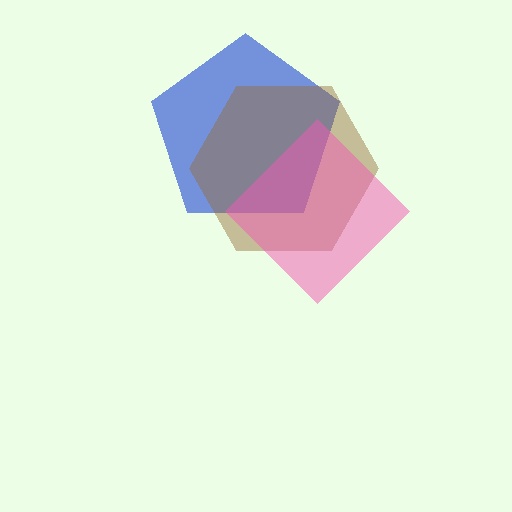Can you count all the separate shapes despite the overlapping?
Yes, there are 3 separate shapes.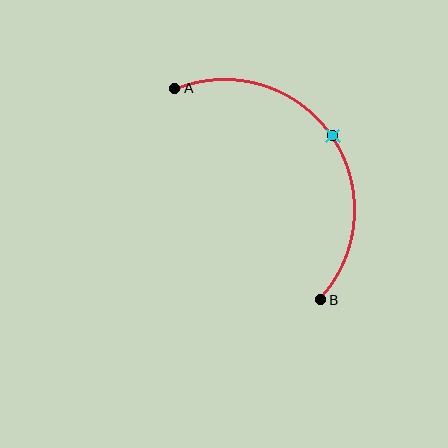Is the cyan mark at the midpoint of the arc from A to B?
Yes. The cyan mark lies on the arc at equal arc-length from both A and B — it is the arc midpoint.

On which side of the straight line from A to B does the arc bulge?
The arc bulges above and to the right of the straight line connecting A and B.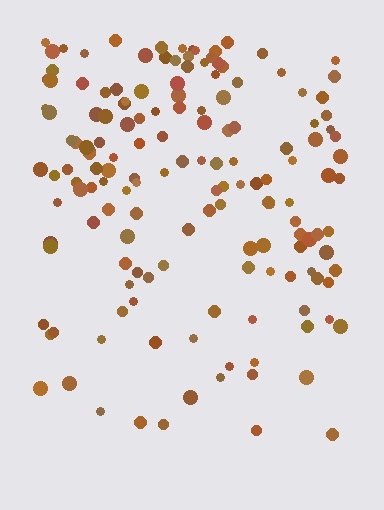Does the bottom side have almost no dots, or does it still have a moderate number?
Still a moderate number, just noticeably fewer than the top.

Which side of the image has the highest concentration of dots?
The top.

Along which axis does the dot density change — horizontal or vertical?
Vertical.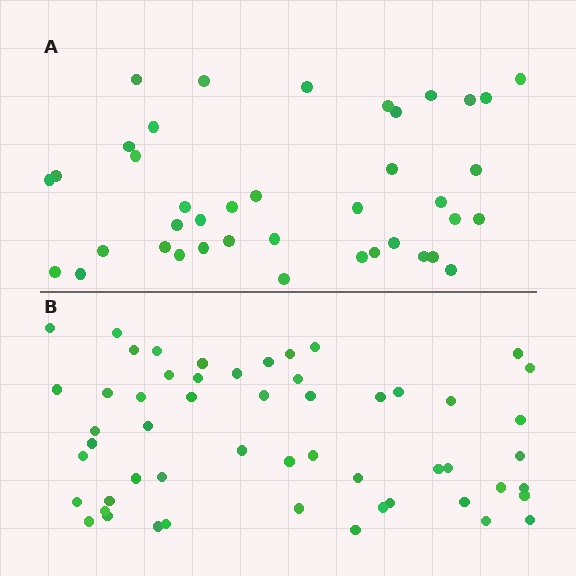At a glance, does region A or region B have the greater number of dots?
Region B (the bottom region) has more dots.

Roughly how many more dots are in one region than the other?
Region B has approximately 15 more dots than region A.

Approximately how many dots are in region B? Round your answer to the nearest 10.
About 50 dots. (The exact count is 54, which rounds to 50.)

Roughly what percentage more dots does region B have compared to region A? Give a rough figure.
About 35% more.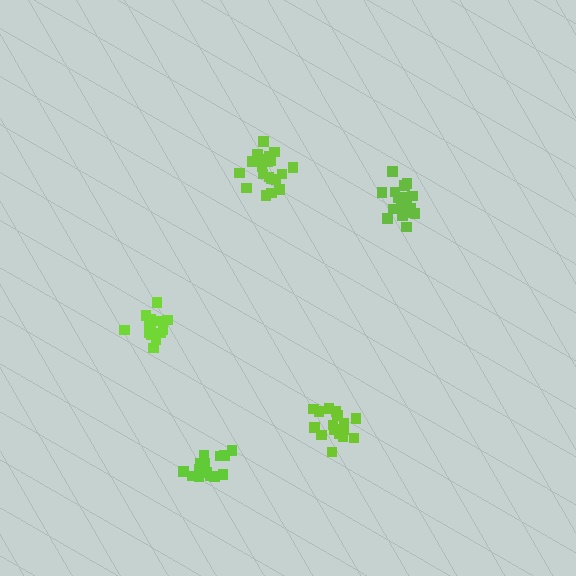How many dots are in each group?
Group 1: 18 dots, Group 2: 16 dots, Group 3: 20 dots, Group 4: 15 dots, Group 5: 15 dots (84 total).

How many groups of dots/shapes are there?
There are 5 groups.